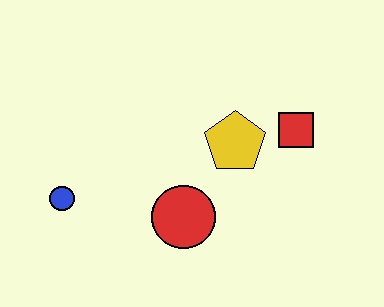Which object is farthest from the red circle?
The red square is farthest from the red circle.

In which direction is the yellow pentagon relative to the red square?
The yellow pentagon is to the left of the red square.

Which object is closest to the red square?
The yellow pentagon is closest to the red square.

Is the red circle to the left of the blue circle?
No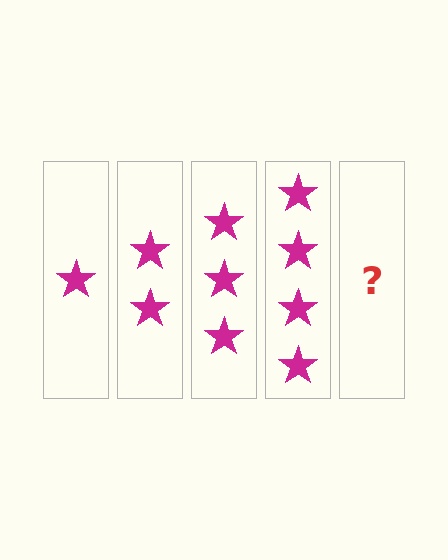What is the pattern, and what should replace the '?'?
The pattern is that each step adds one more star. The '?' should be 5 stars.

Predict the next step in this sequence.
The next step is 5 stars.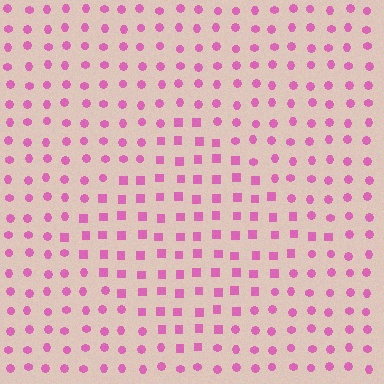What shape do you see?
I see a diamond.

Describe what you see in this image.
The image is filled with small pink elements arranged in a uniform grid. A diamond-shaped region contains squares, while the surrounding area contains circles. The boundary is defined purely by the change in element shape.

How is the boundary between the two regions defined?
The boundary is defined by a change in element shape: squares inside vs. circles outside. All elements share the same color and spacing.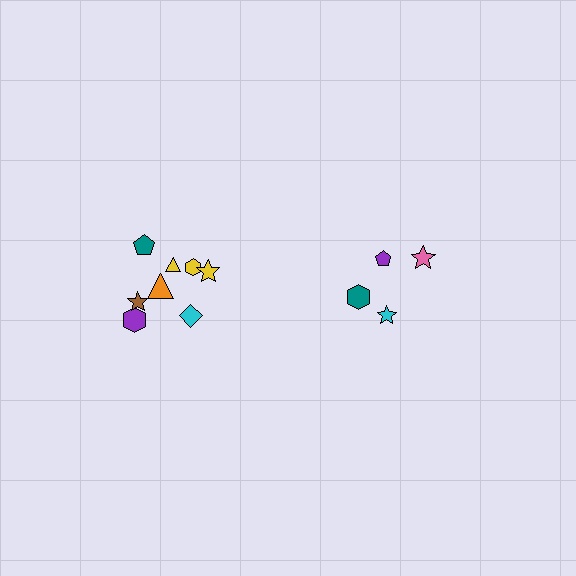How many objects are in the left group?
There are 8 objects.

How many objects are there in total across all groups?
There are 12 objects.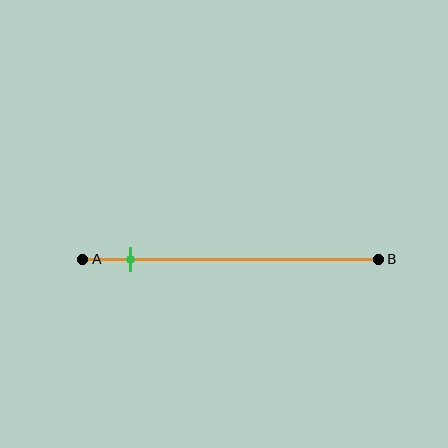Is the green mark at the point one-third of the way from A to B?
No, the mark is at about 15% from A, not at the 33% one-third point.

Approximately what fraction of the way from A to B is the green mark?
The green mark is approximately 15% of the way from A to B.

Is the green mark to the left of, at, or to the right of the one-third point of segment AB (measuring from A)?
The green mark is to the left of the one-third point of segment AB.